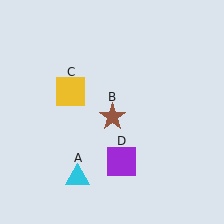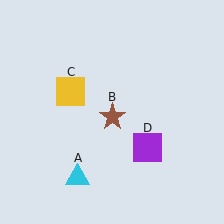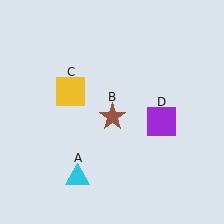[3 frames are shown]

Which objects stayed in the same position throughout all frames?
Cyan triangle (object A) and brown star (object B) and yellow square (object C) remained stationary.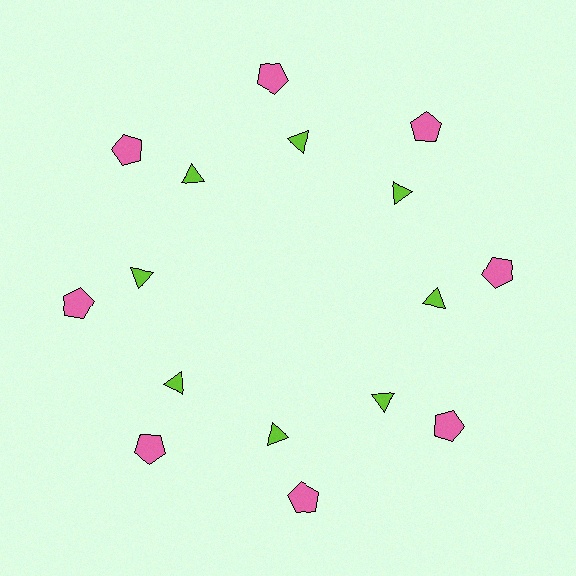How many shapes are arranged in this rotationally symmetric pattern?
There are 16 shapes, arranged in 8 groups of 2.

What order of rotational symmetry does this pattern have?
This pattern has 8-fold rotational symmetry.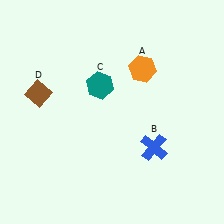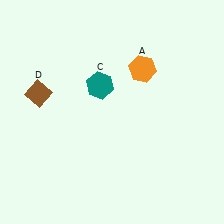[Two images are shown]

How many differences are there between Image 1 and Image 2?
There is 1 difference between the two images.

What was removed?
The blue cross (B) was removed in Image 2.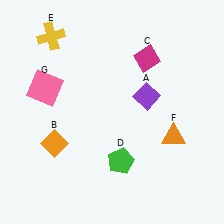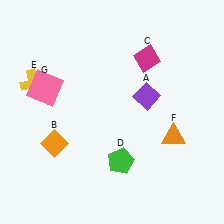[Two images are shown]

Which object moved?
The yellow cross (E) moved down.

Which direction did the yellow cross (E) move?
The yellow cross (E) moved down.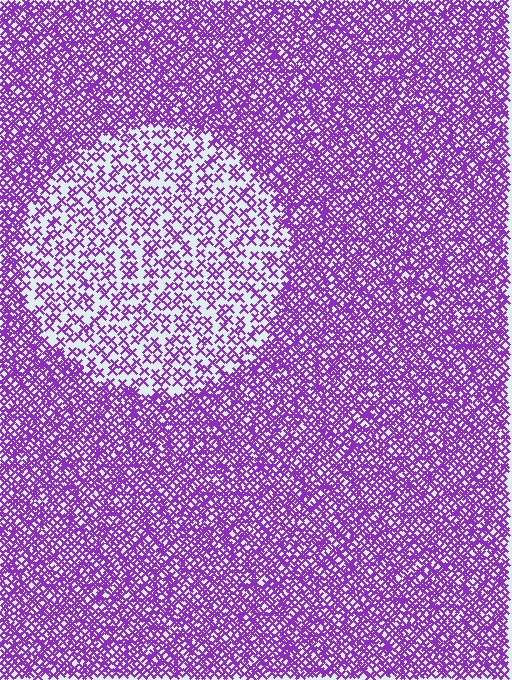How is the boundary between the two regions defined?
The boundary is defined by a change in element density (approximately 2.3x ratio). All elements are the same color, size, and shape.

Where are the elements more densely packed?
The elements are more densely packed outside the circle boundary.